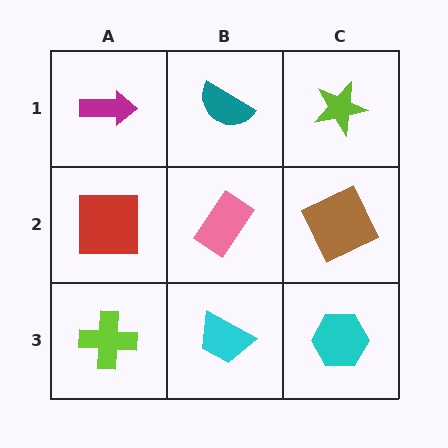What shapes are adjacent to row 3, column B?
A pink rectangle (row 2, column B), a lime cross (row 3, column A), a cyan hexagon (row 3, column C).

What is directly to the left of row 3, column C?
A cyan trapezoid.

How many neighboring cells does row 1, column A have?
2.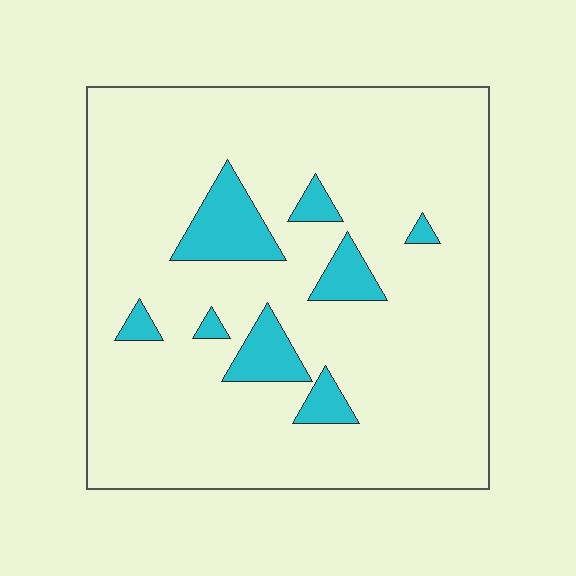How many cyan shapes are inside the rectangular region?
8.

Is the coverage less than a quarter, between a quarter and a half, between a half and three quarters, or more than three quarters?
Less than a quarter.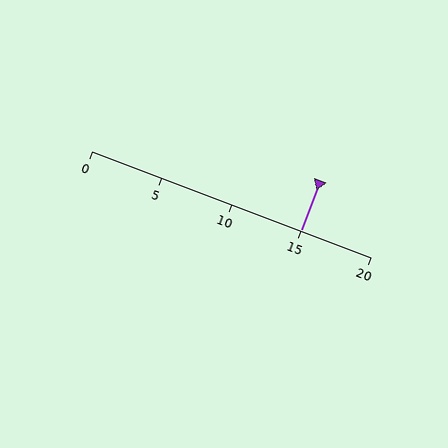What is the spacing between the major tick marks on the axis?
The major ticks are spaced 5 apart.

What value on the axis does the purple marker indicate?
The marker indicates approximately 15.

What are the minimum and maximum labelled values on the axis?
The axis runs from 0 to 20.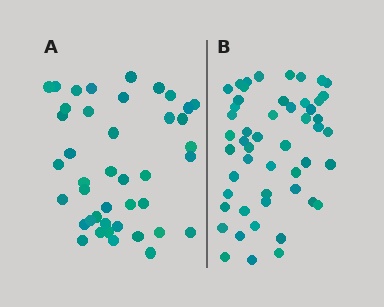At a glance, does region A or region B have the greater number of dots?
Region B (the right region) has more dots.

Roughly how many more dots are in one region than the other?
Region B has roughly 8 or so more dots than region A.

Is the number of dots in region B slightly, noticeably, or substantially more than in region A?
Region B has only slightly more — the two regions are fairly close. The ratio is roughly 1.2 to 1.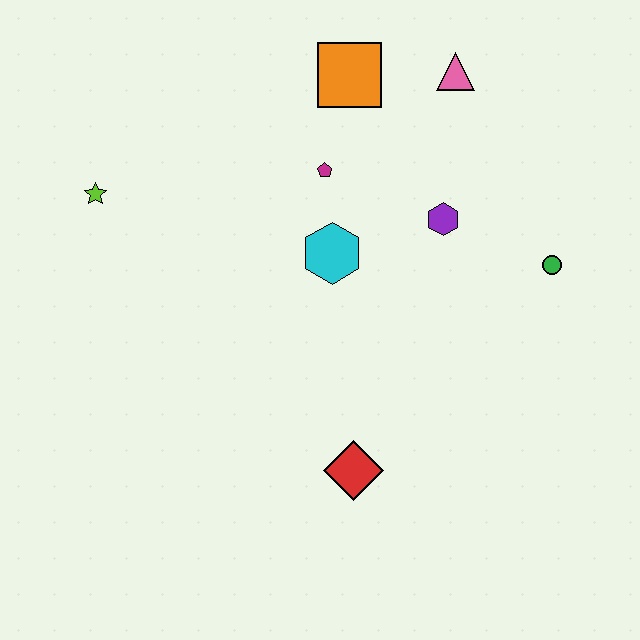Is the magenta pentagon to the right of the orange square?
No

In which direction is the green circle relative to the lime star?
The green circle is to the right of the lime star.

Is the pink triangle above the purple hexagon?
Yes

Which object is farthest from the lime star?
The green circle is farthest from the lime star.